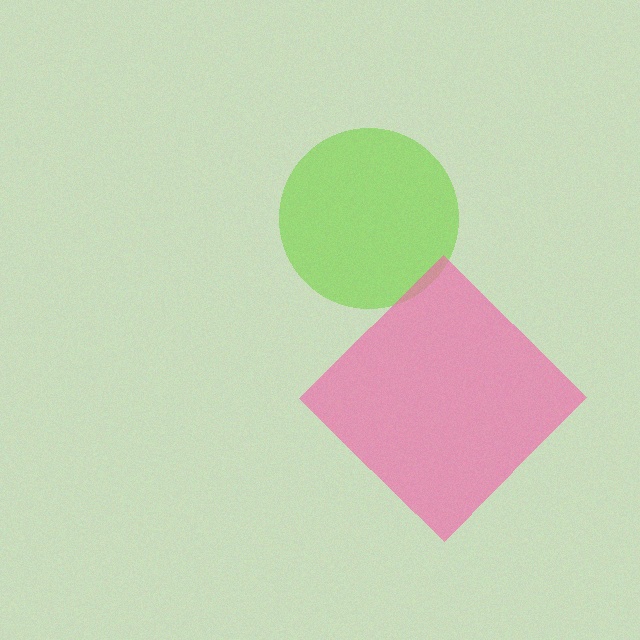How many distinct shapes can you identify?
There are 2 distinct shapes: a lime circle, a pink diamond.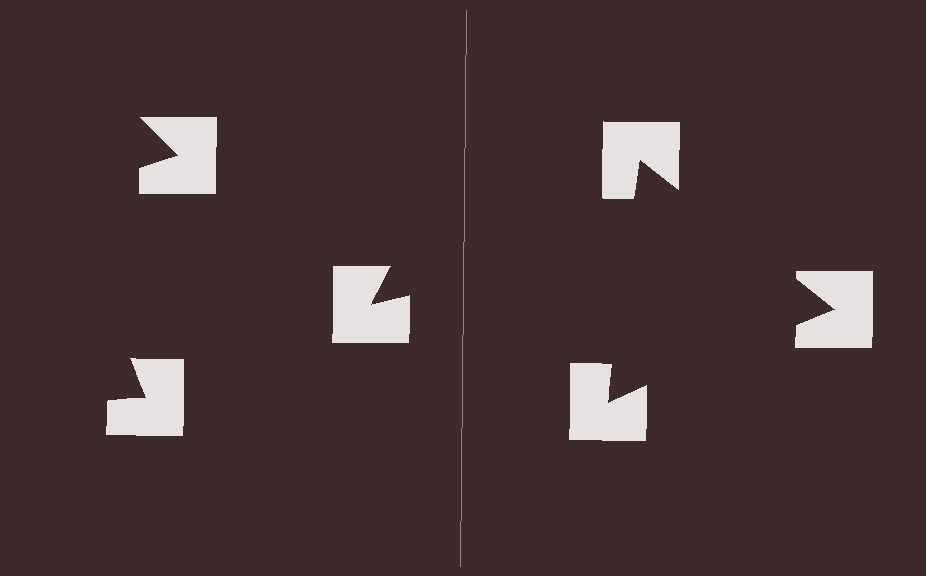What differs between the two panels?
The notched squares are positioned identically on both sides; only the wedge orientations differ. On the right they align to a triangle; on the left they are misaligned.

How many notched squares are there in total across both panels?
6 — 3 on each side.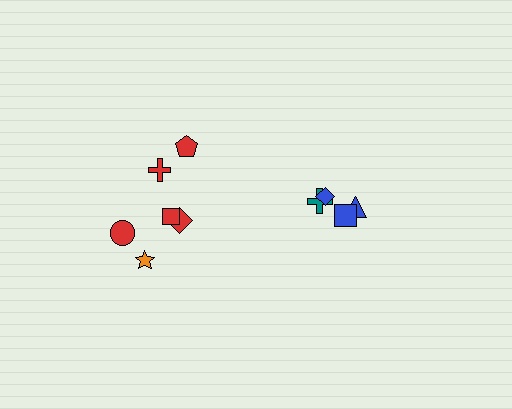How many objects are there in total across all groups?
There are 10 objects.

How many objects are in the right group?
There are 4 objects.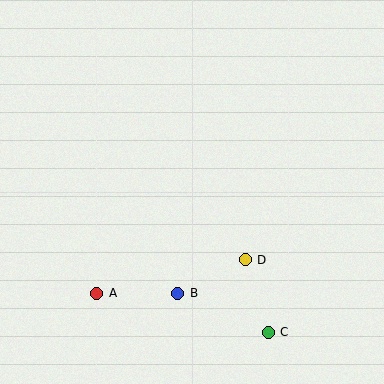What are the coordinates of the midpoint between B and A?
The midpoint between B and A is at (137, 293).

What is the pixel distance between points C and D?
The distance between C and D is 76 pixels.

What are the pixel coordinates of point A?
Point A is at (97, 293).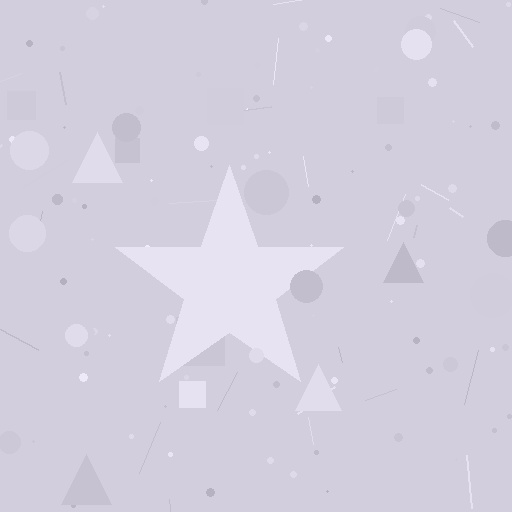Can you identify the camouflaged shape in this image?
The camouflaged shape is a star.